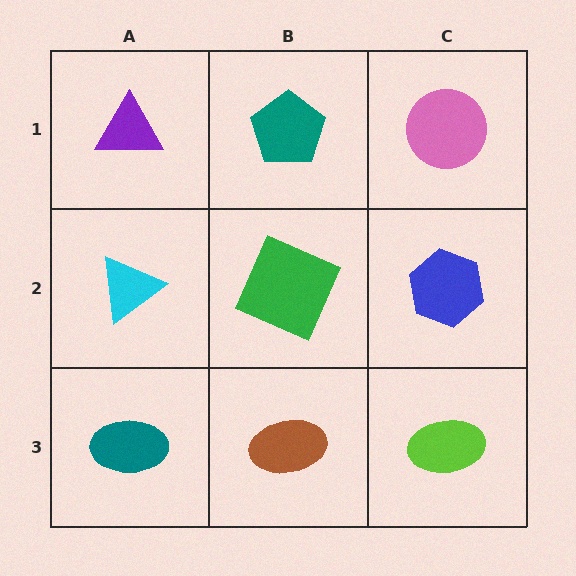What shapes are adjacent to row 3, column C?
A blue hexagon (row 2, column C), a brown ellipse (row 3, column B).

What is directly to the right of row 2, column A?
A green square.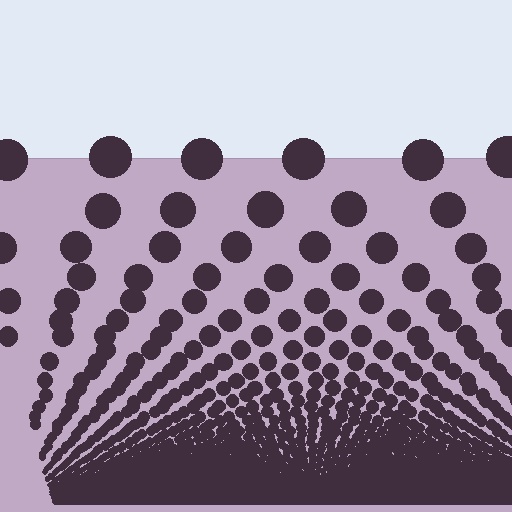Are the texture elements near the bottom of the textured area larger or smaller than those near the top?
Smaller. The gradient is inverted — elements near the bottom are smaller and denser.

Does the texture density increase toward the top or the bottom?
Density increases toward the bottom.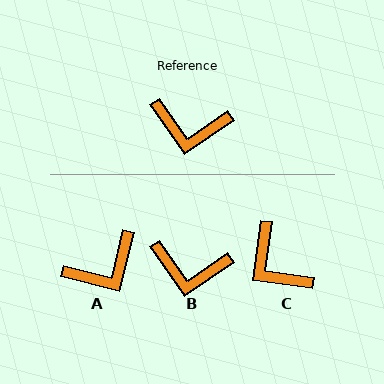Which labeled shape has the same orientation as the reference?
B.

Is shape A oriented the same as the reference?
No, it is off by about 41 degrees.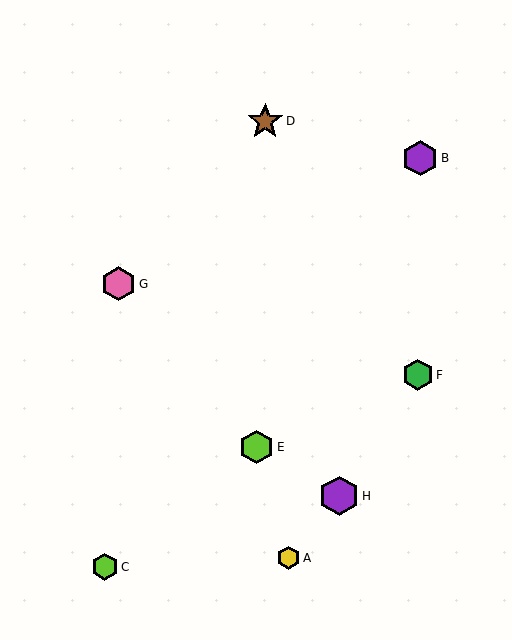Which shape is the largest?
The purple hexagon (labeled H) is the largest.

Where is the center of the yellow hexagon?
The center of the yellow hexagon is at (288, 558).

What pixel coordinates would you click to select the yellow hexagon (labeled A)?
Click at (288, 558) to select the yellow hexagon A.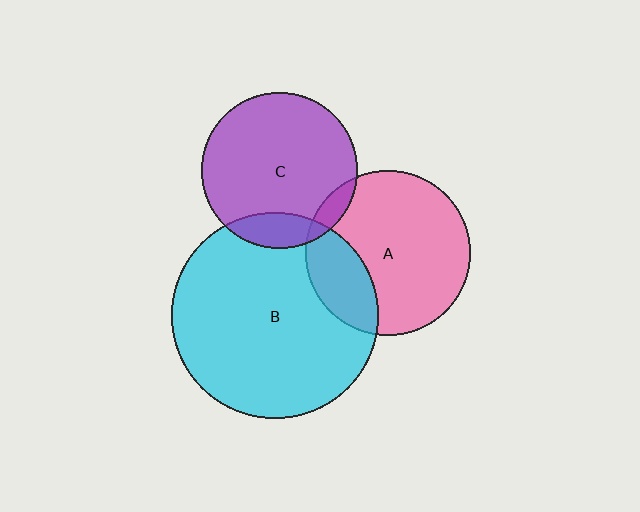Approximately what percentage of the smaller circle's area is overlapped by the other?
Approximately 25%.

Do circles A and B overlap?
Yes.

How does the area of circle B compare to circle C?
Approximately 1.7 times.